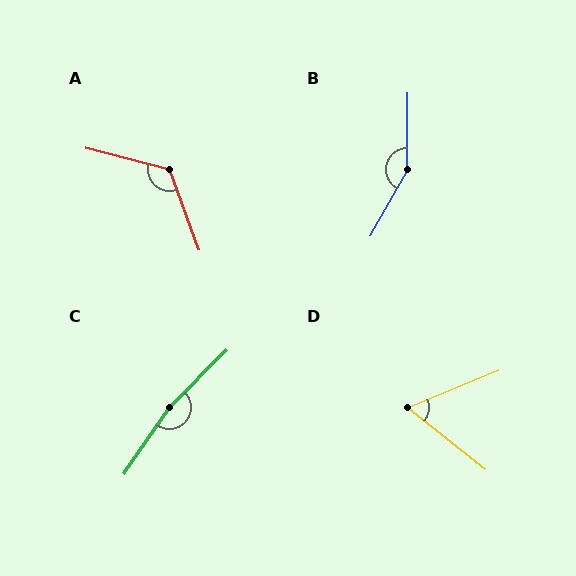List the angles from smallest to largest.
D (60°), A (125°), B (150°), C (169°).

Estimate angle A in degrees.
Approximately 125 degrees.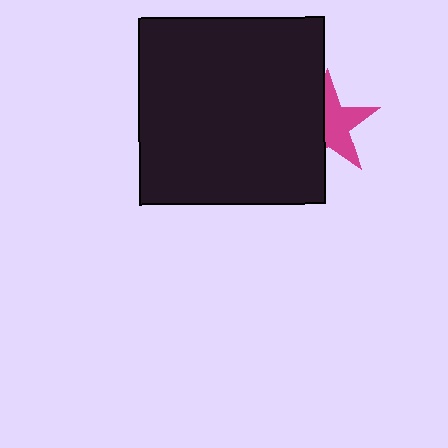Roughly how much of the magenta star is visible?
About half of it is visible (roughly 56%).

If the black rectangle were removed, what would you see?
You would see the complete magenta star.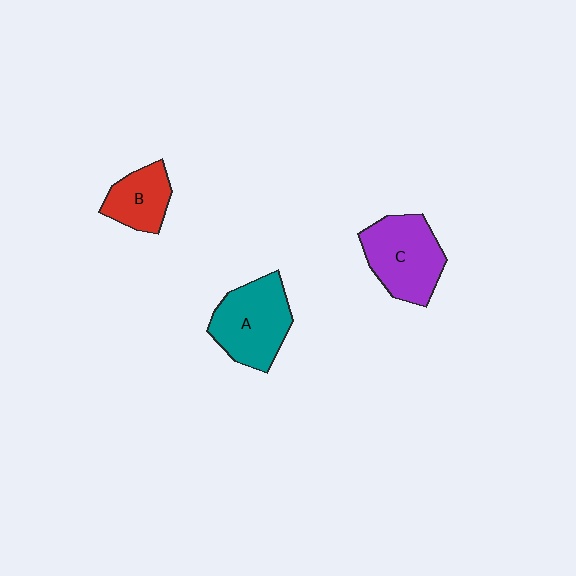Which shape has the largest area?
Shape A (teal).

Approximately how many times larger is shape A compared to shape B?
Approximately 1.6 times.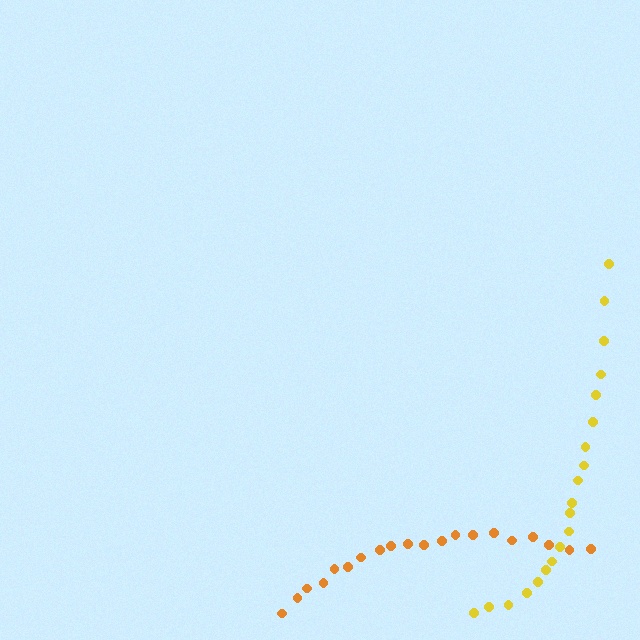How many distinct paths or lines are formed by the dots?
There are 2 distinct paths.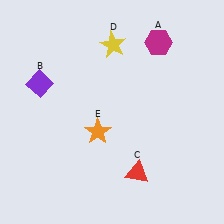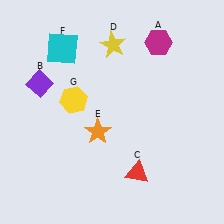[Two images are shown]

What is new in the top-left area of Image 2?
A yellow hexagon (G) was added in the top-left area of Image 2.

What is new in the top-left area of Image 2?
A cyan square (F) was added in the top-left area of Image 2.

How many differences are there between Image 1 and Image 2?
There are 2 differences between the two images.